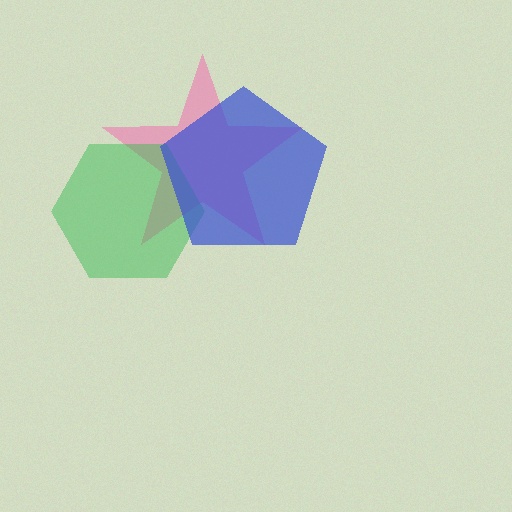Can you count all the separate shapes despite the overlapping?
Yes, there are 3 separate shapes.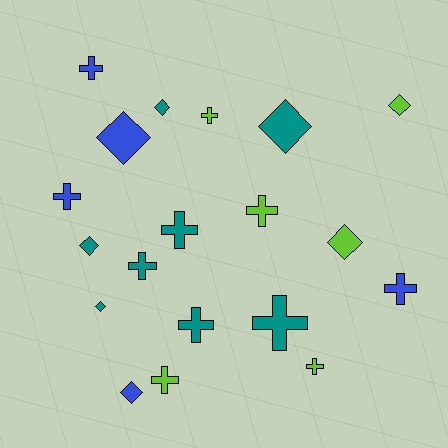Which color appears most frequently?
Teal, with 8 objects.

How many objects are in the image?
There are 19 objects.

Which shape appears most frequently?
Cross, with 11 objects.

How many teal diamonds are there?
There are 4 teal diamonds.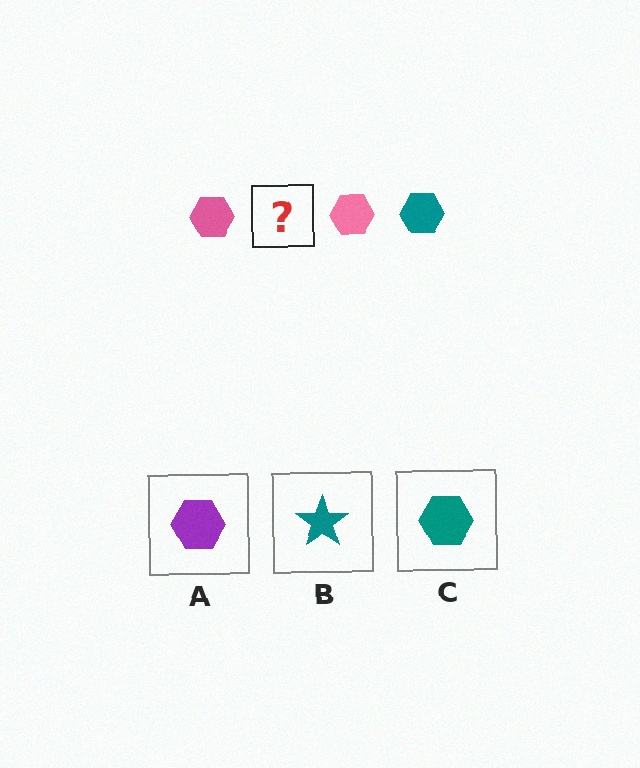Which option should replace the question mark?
Option C.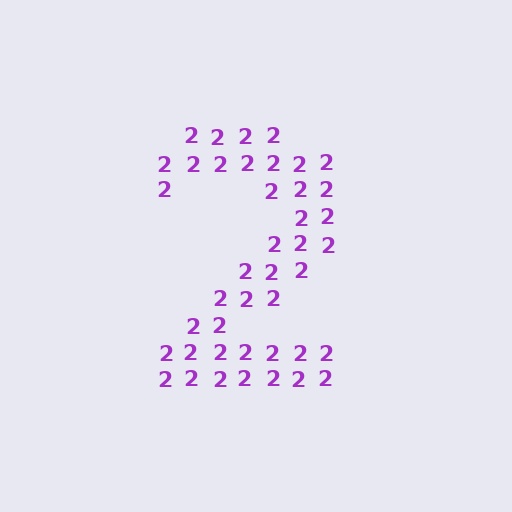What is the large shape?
The large shape is the digit 2.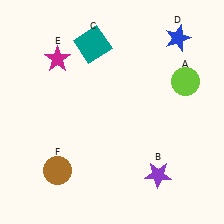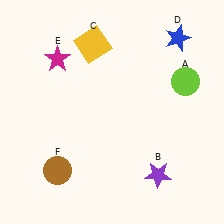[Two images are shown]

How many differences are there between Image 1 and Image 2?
There is 1 difference between the two images.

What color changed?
The square (C) changed from teal in Image 1 to yellow in Image 2.